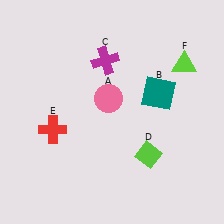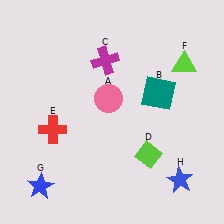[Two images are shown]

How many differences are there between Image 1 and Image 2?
There are 2 differences between the two images.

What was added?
A blue star (G), a blue star (H) were added in Image 2.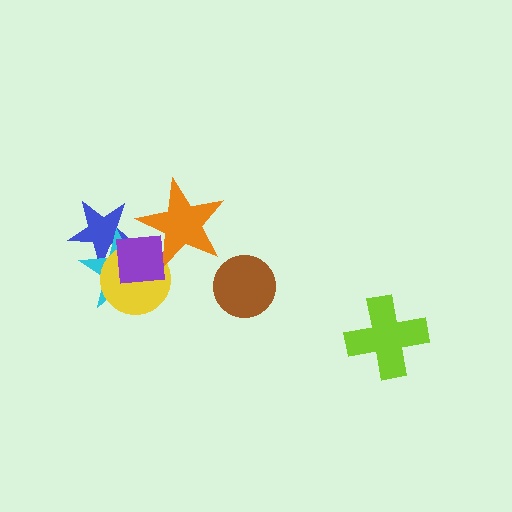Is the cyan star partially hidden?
Yes, it is partially covered by another shape.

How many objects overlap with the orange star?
3 objects overlap with the orange star.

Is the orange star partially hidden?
Yes, it is partially covered by another shape.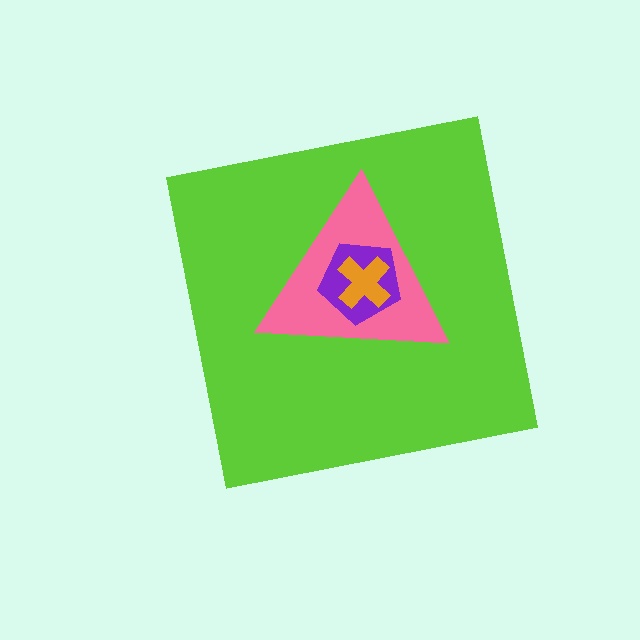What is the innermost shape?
The orange cross.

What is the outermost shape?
The lime square.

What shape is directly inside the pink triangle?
The purple pentagon.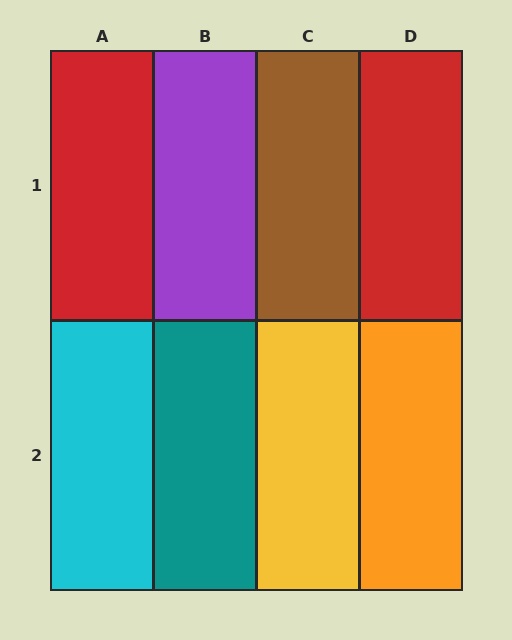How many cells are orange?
1 cell is orange.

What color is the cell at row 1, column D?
Red.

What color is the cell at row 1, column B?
Purple.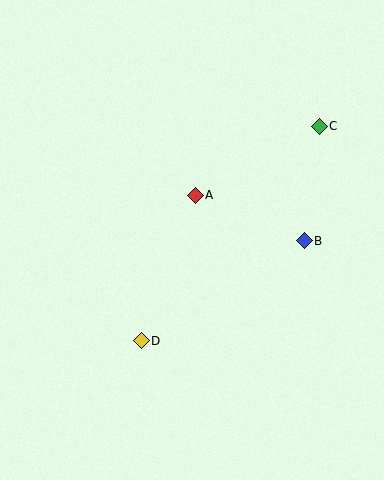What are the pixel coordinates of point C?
Point C is at (319, 126).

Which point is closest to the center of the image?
Point A at (195, 195) is closest to the center.